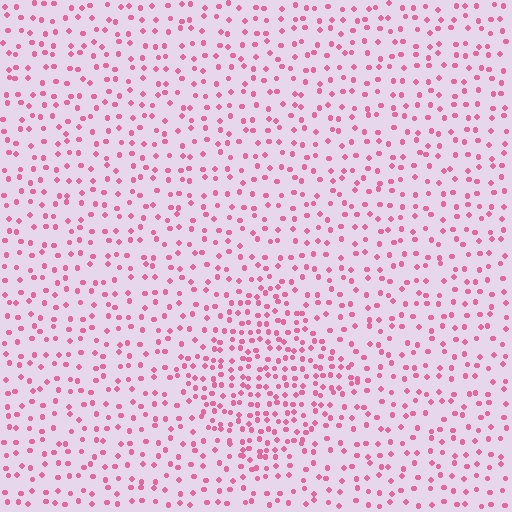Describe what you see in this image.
The image contains small pink elements arranged at two different densities. A diamond-shaped region is visible where the elements are more densely packed than the surrounding area.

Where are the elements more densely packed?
The elements are more densely packed inside the diamond boundary.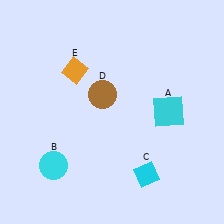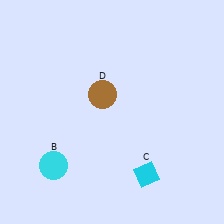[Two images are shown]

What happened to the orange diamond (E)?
The orange diamond (E) was removed in Image 2. It was in the top-left area of Image 1.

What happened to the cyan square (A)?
The cyan square (A) was removed in Image 2. It was in the top-right area of Image 1.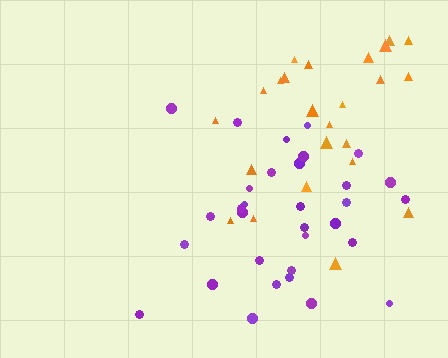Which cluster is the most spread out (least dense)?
Orange.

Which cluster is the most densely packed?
Purple.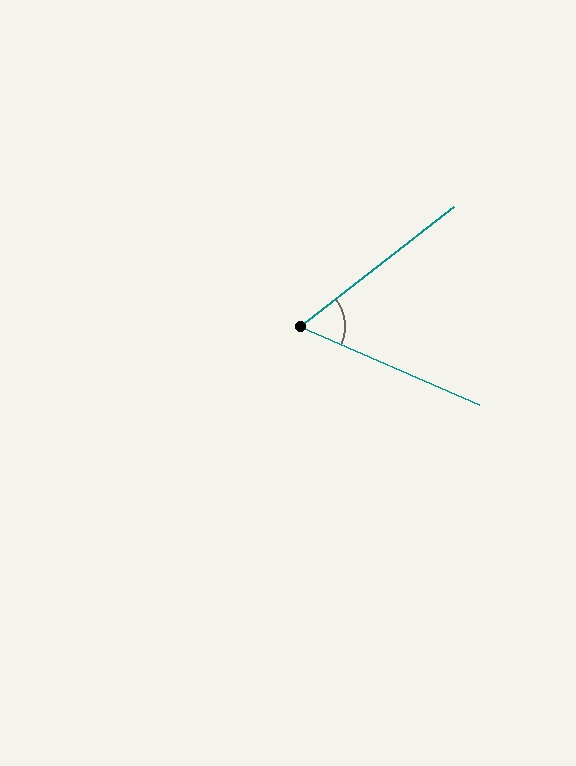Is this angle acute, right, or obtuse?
It is acute.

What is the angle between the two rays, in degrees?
Approximately 61 degrees.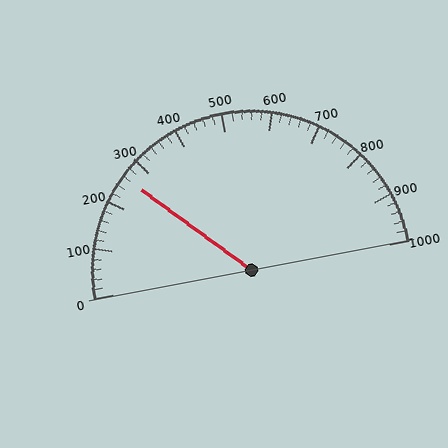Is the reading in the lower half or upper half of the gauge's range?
The reading is in the lower half of the range (0 to 1000).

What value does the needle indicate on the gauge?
The needle indicates approximately 260.